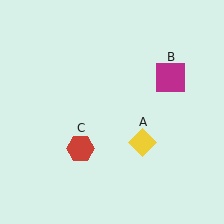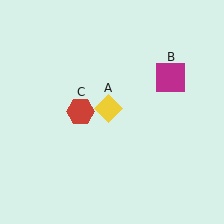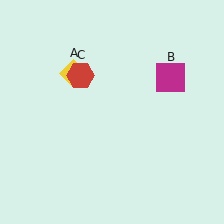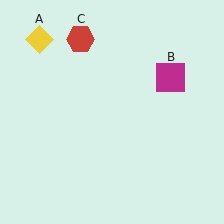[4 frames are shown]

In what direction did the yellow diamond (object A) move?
The yellow diamond (object A) moved up and to the left.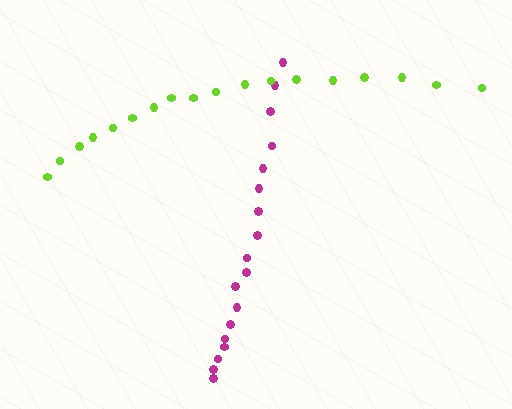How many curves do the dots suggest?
There are 2 distinct paths.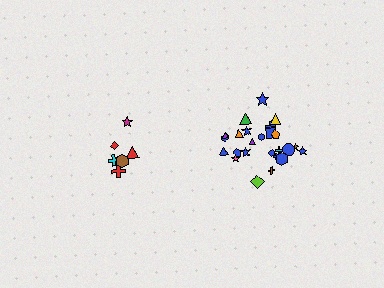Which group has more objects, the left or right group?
The right group.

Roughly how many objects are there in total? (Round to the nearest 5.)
Roughly 30 objects in total.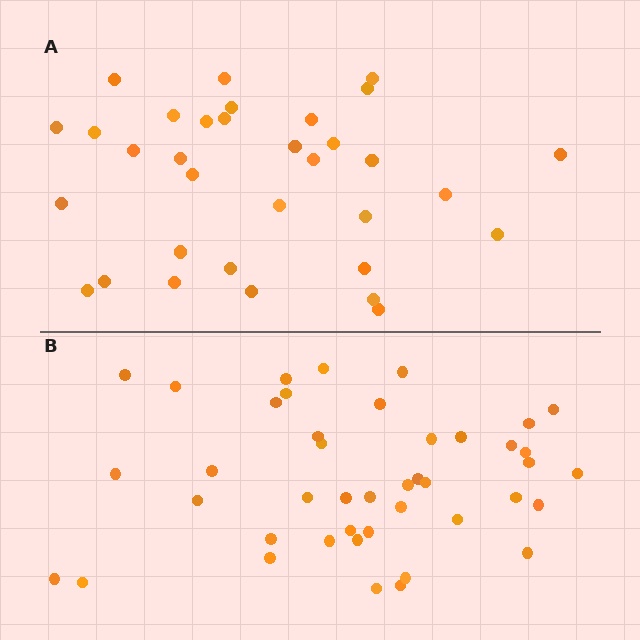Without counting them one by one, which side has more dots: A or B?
Region B (the bottom region) has more dots.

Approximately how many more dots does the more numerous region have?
Region B has roughly 10 or so more dots than region A.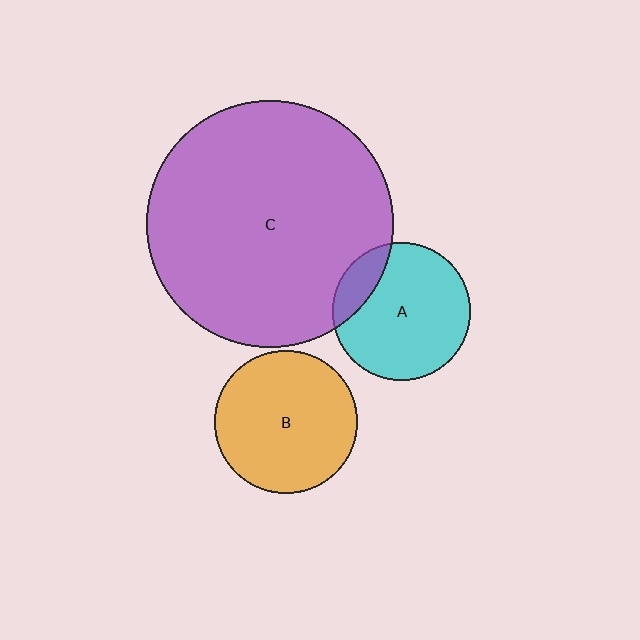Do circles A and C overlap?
Yes.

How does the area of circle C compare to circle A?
Approximately 3.2 times.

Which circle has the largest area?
Circle C (purple).